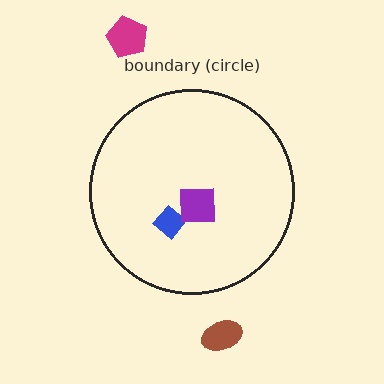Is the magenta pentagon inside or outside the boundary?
Outside.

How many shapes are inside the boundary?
2 inside, 2 outside.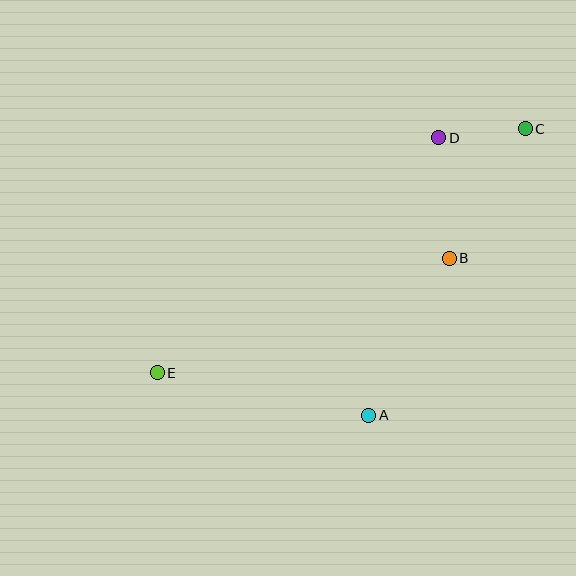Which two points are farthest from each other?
Points C and E are farthest from each other.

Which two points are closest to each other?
Points C and D are closest to each other.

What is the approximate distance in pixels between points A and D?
The distance between A and D is approximately 286 pixels.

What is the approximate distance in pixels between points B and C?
The distance between B and C is approximately 150 pixels.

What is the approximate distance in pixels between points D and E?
The distance between D and E is approximately 367 pixels.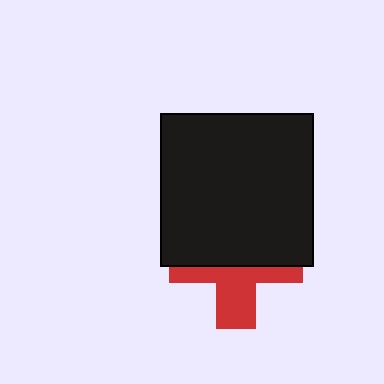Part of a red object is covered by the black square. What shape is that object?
It is a cross.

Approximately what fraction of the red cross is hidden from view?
Roughly 57% of the red cross is hidden behind the black square.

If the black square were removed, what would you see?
You would see the complete red cross.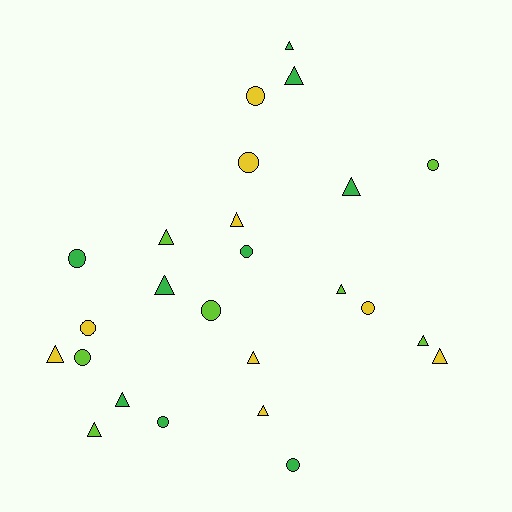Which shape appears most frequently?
Triangle, with 14 objects.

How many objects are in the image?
There are 25 objects.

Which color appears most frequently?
Yellow, with 9 objects.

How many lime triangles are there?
There are 4 lime triangles.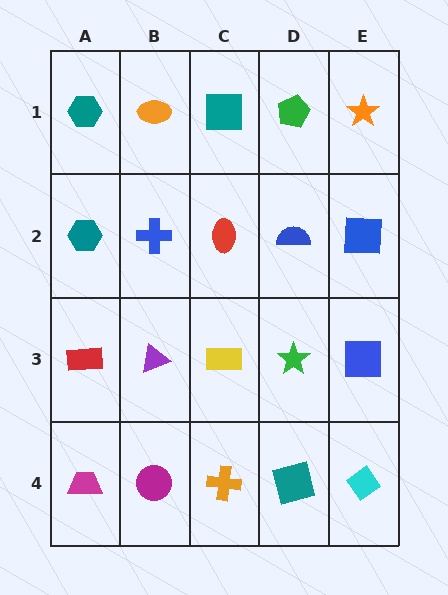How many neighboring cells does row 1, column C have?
3.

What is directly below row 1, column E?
A blue square.